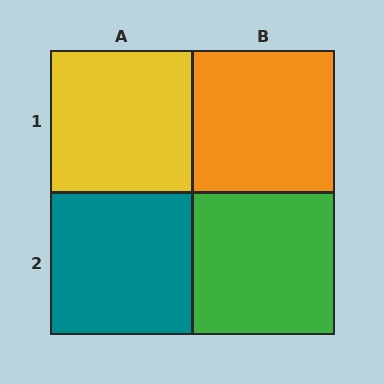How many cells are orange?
1 cell is orange.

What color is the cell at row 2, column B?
Green.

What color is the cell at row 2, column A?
Teal.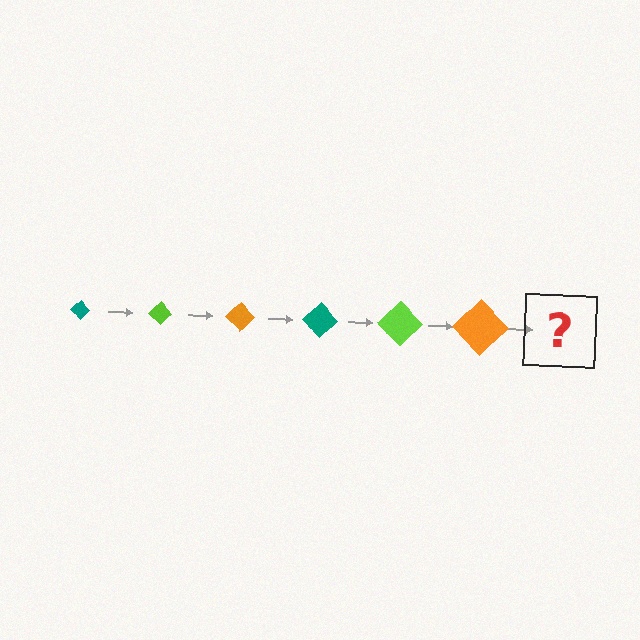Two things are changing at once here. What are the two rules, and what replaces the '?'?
The two rules are that the diamond grows larger each step and the color cycles through teal, lime, and orange. The '?' should be a teal diamond, larger than the previous one.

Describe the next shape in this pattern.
It should be a teal diamond, larger than the previous one.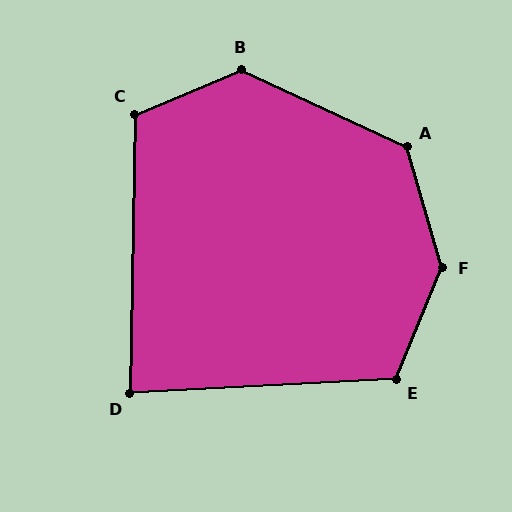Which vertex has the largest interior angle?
F, at approximately 141 degrees.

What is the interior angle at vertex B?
Approximately 133 degrees (obtuse).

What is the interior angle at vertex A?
Approximately 131 degrees (obtuse).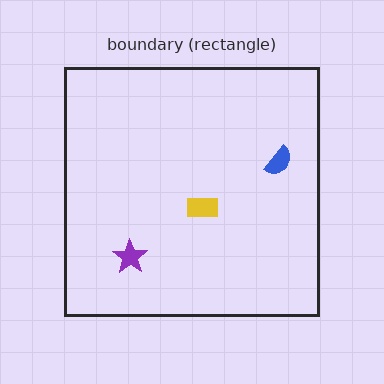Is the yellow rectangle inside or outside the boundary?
Inside.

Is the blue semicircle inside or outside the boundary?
Inside.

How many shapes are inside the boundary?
3 inside, 0 outside.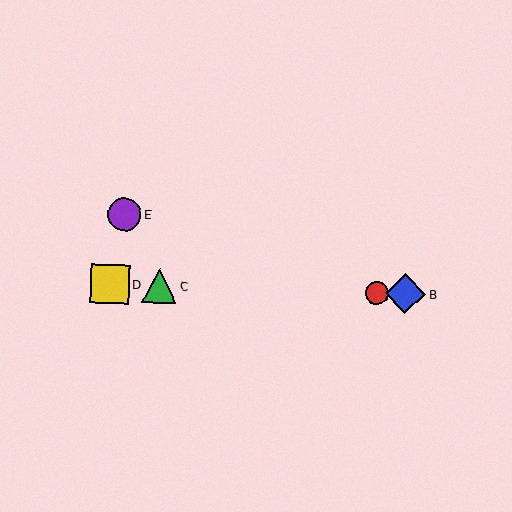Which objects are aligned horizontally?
Objects A, B, C, D are aligned horizontally.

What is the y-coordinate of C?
Object C is at y≈285.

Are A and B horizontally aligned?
Yes, both are at y≈293.